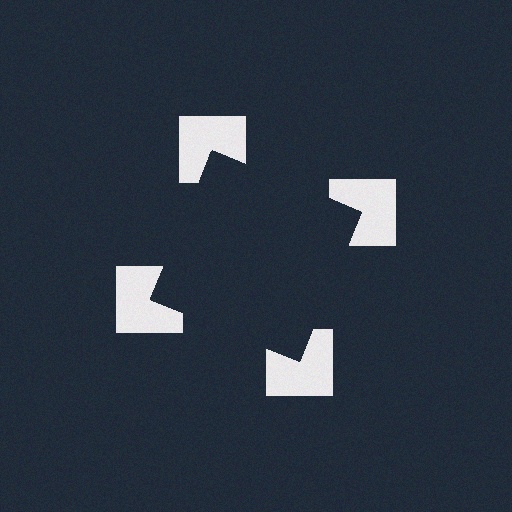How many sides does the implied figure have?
4 sides.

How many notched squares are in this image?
There are 4 — one at each vertex of the illusory square.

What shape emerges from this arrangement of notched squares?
An illusory square — its edges are inferred from the aligned wedge cuts in the notched squares, not physically drawn.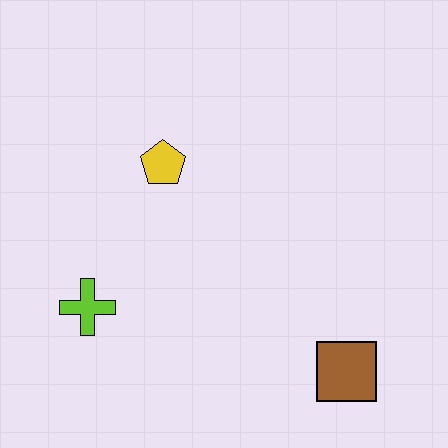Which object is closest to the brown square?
The lime cross is closest to the brown square.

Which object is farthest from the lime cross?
The brown square is farthest from the lime cross.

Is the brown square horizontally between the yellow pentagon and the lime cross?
No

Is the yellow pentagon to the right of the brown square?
No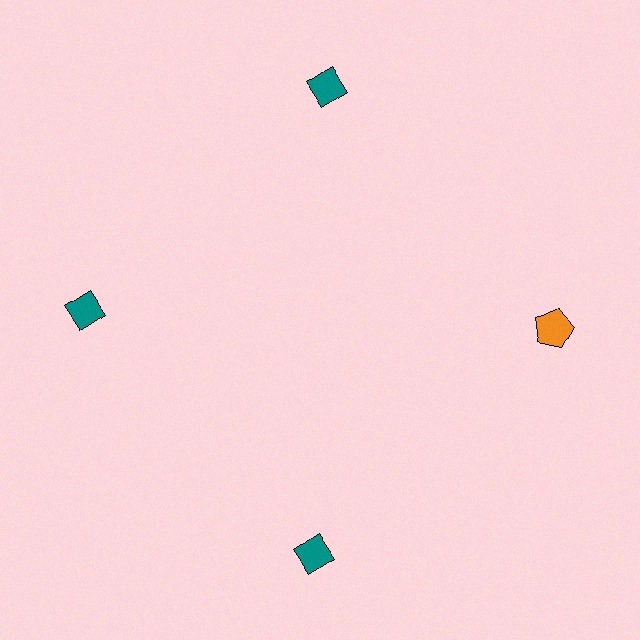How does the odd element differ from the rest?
It differs in both color (orange instead of teal) and shape (pentagon instead of diamond).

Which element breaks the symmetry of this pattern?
The orange pentagon at roughly the 3 o'clock position breaks the symmetry. All other shapes are teal diamonds.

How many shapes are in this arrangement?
There are 4 shapes arranged in a ring pattern.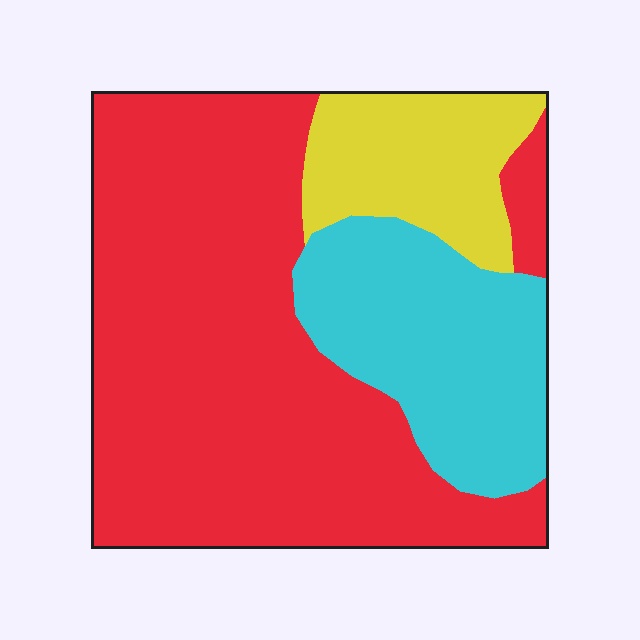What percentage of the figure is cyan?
Cyan takes up about one quarter (1/4) of the figure.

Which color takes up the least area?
Yellow, at roughly 15%.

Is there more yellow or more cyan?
Cyan.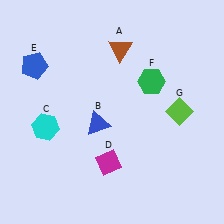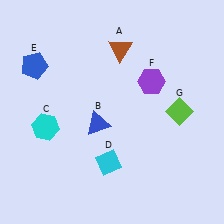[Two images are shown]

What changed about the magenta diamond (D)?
In Image 1, D is magenta. In Image 2, it changed to cyan.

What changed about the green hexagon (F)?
In Image 1, F is green. In Image 2, it changed to purple.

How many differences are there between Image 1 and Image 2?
There are 2 differences between the two images.